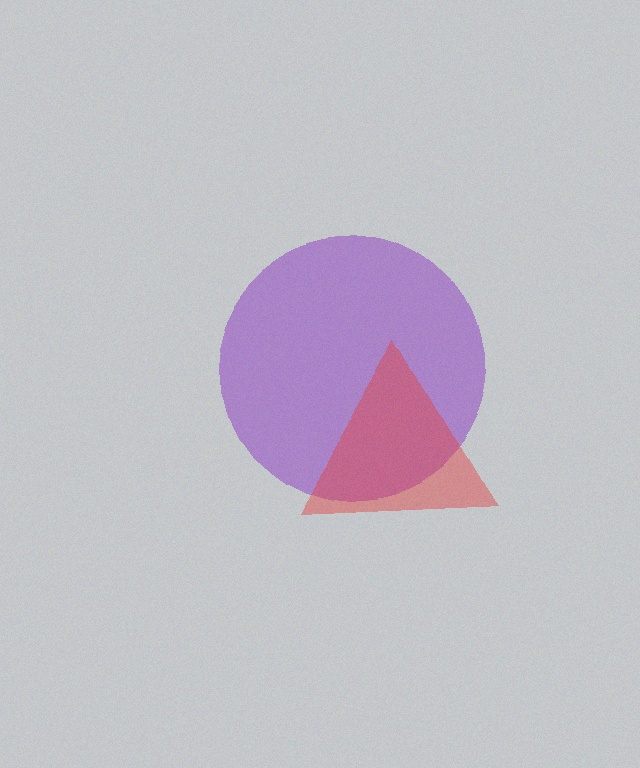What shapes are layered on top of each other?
The layered shapes are: a purple circle, a red triangle.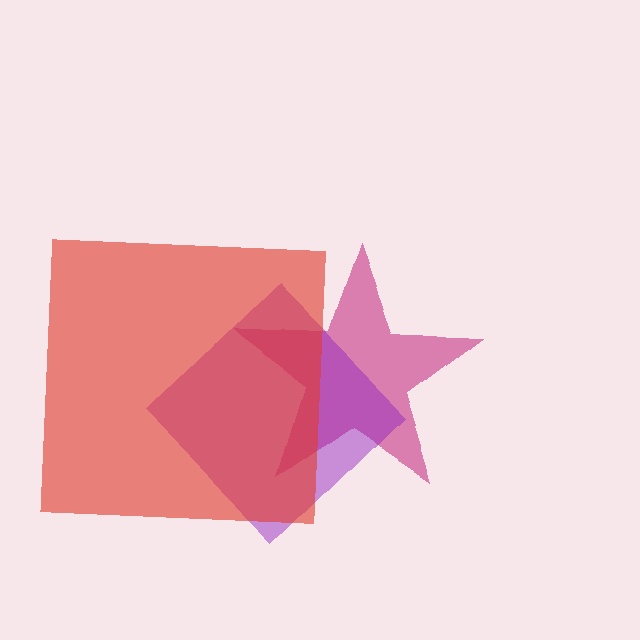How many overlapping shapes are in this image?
There are 3 overlapping shapes in the image.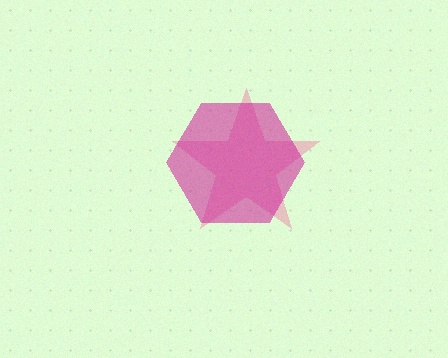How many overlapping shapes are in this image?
There are 2 overlapping shapes in the image.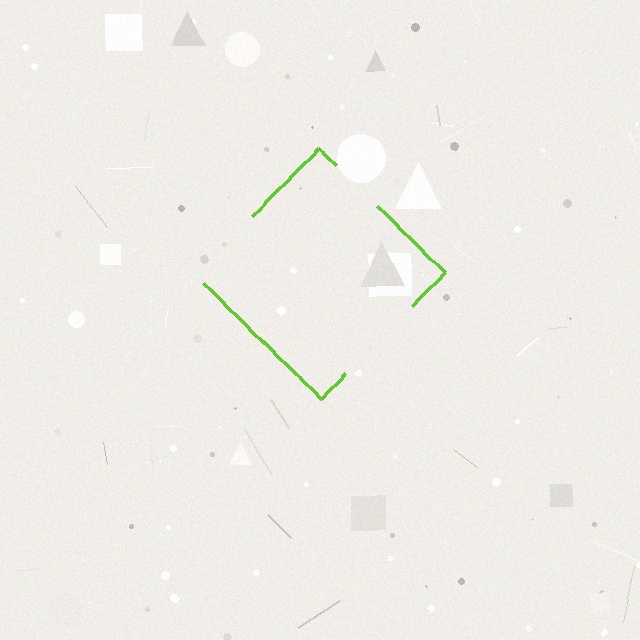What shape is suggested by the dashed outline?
The dashed outline suggests a diamond.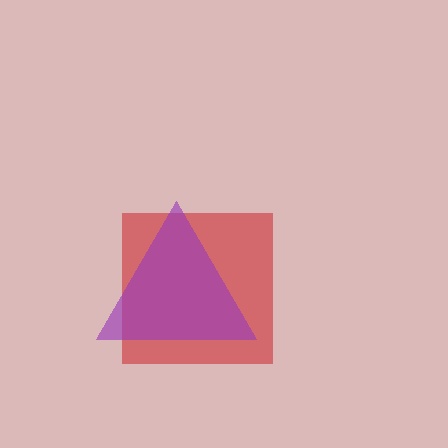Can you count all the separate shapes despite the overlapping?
Yes, there are 2 separate shapes.